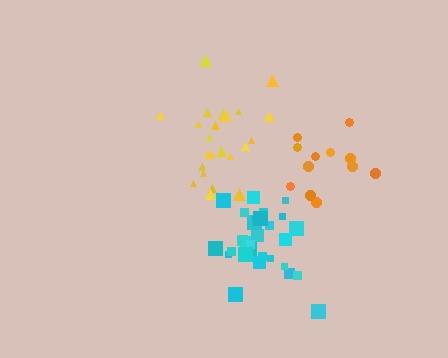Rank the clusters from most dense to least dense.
cyan, yellow, orange.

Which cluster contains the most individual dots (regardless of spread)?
Cyan (29).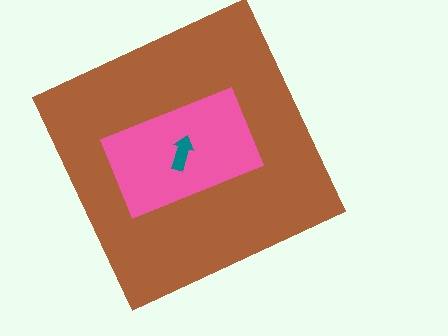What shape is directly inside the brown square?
The pink rectangle.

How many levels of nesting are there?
3.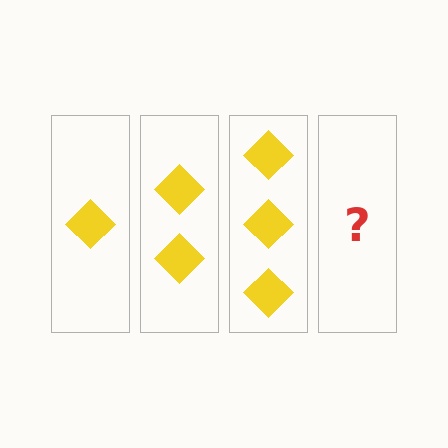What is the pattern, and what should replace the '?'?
The pattern is that each step adds one more diamond. The '?' should be 4 diamonds.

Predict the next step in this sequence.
The next step is 4 diamonds.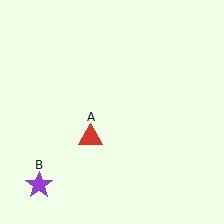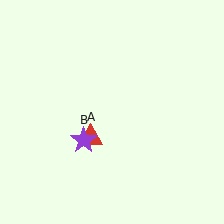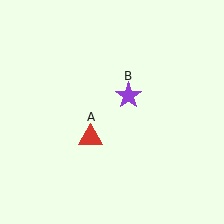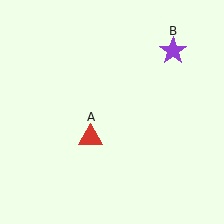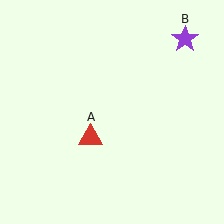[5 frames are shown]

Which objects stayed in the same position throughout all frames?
Red triangle (object A) remained stationary.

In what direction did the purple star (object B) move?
The purple star (object B) moved up and to the right.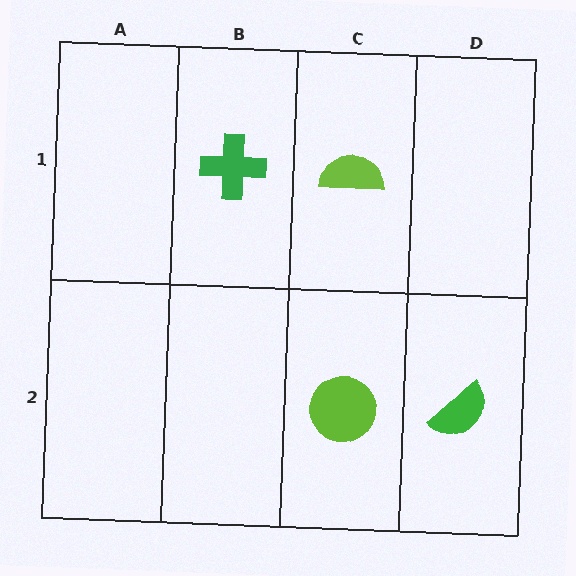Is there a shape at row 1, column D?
No, that cell is empty.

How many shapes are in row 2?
2 shapes.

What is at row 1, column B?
A green cross.